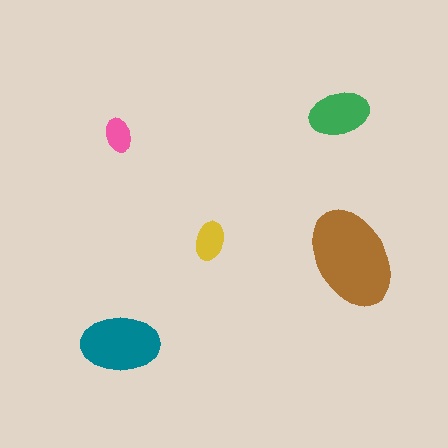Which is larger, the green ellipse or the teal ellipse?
The teal one.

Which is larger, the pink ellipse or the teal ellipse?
The teal one.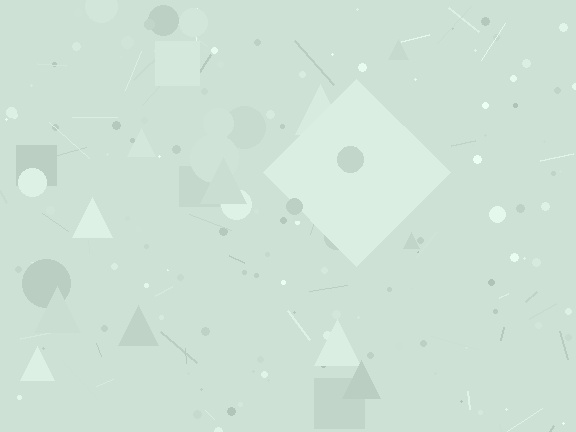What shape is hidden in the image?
A diamond is hidden in the image.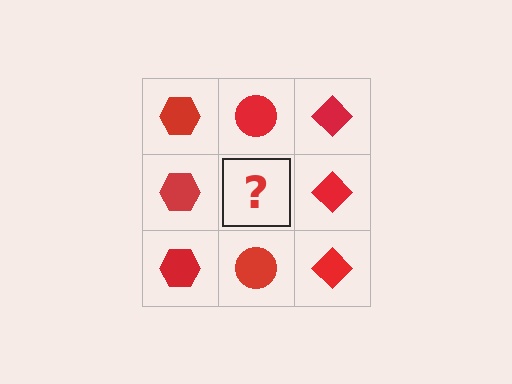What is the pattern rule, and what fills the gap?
The rule is that each column has a consistent shape. The gap should be filled with a red circle.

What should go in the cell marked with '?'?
The missing cell should contain a red circle.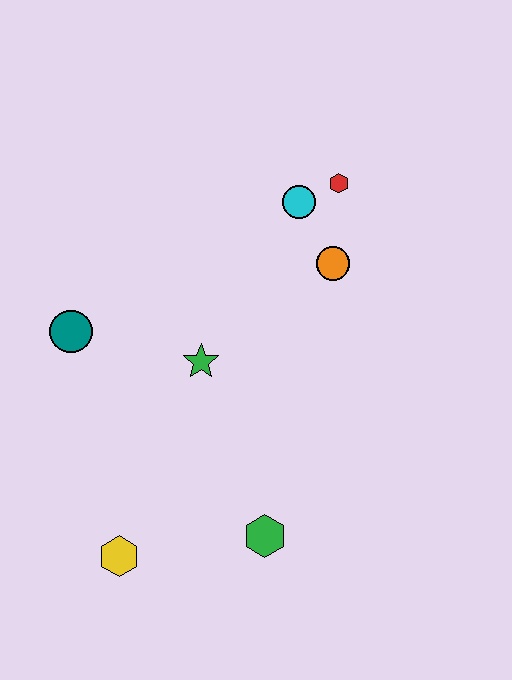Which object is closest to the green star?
The teal circle is closest to the green star.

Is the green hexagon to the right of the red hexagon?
No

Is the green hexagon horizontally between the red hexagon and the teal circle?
Yes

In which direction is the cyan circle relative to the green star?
The cyan circle is above the green star.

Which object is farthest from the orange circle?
The yellow hexagon is farthest from the orange circle.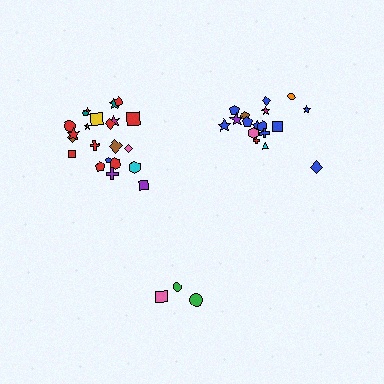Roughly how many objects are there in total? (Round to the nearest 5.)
Roughly 45 objects in total.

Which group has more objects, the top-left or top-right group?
The top-left group.